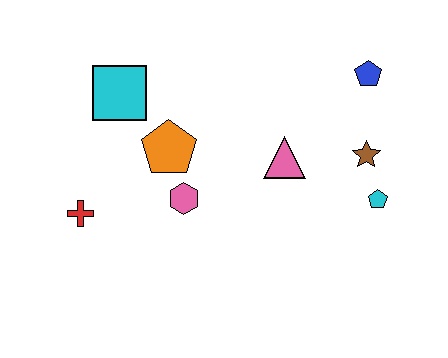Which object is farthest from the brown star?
The red cross is farthest from the brown star.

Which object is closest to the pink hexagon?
The orange pentagon is closest to the pink hexagon.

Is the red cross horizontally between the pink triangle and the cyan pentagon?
No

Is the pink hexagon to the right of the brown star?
No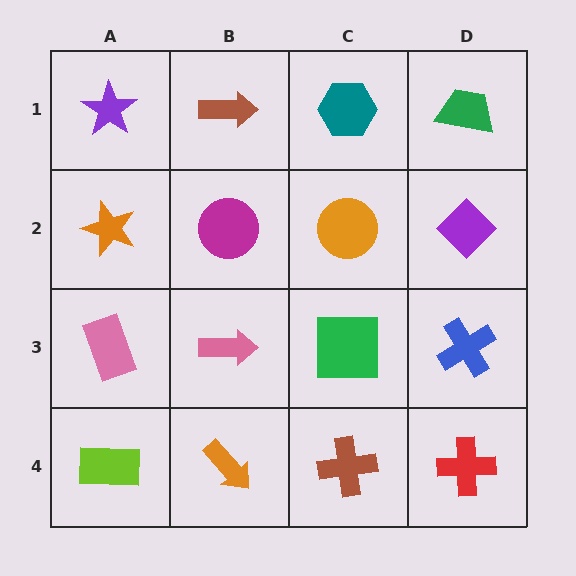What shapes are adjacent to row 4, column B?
A pink arrow (row 3, column B), a lime rectangle (row 4, column A), a brown cross (row 4, column C).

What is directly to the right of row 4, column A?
An orange arrow.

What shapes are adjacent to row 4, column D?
A blue cross (row 3, column D), a brown cross (row 4, column C).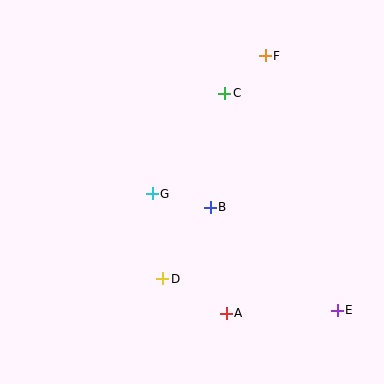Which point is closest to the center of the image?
Point B at (210, 207) is closest to the center.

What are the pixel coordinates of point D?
Point D is at (163, 279).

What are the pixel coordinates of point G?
Point G is at (152, 194).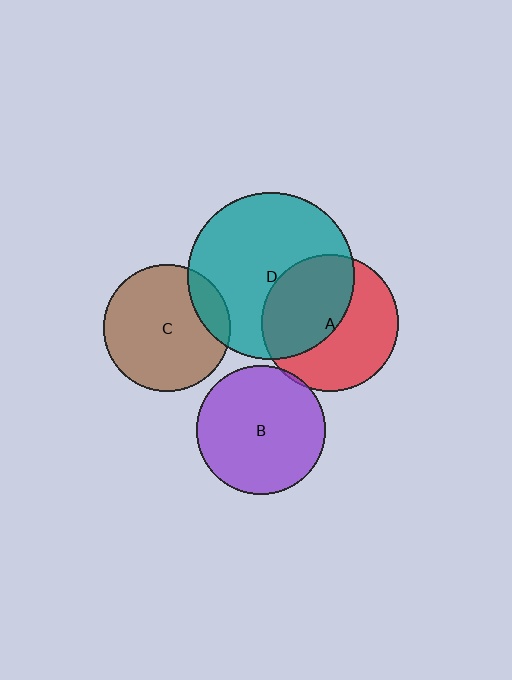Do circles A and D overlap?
Yes.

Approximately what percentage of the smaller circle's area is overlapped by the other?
Approximately 50%.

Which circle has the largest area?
Circle D (teal).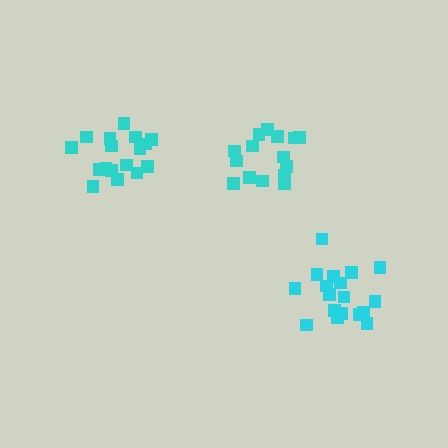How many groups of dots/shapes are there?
There are 3 groups.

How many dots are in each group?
Group 1: 15 dots, Group 2: 17 dots, Group 3: 18 dots (50 total).